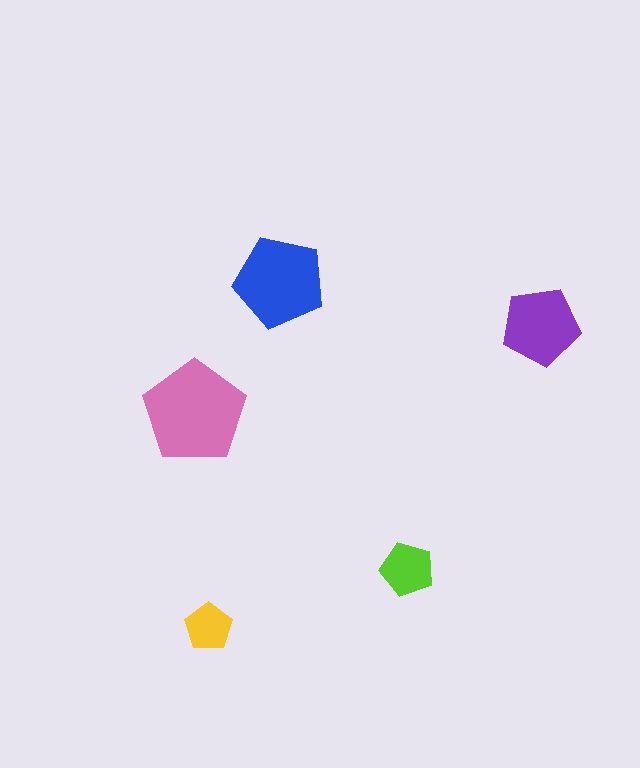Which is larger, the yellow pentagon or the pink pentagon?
The pink one.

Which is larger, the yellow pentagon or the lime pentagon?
The lime one.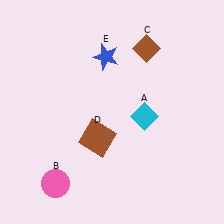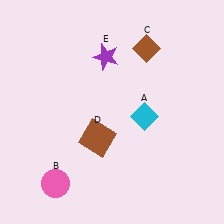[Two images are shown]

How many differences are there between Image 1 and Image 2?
There is 1 difference between the two images.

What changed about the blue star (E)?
In Image 1, E is blue. In Image 2, it changed to purple.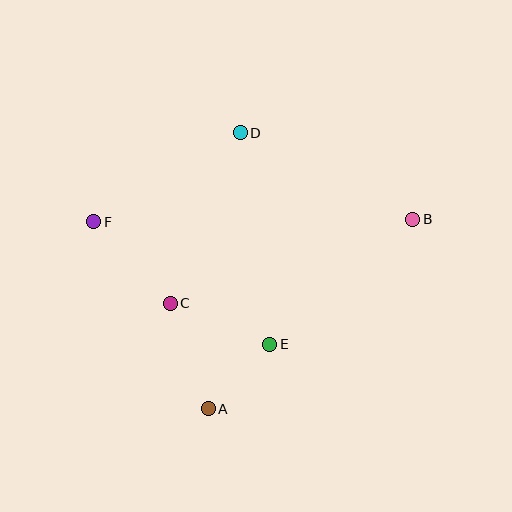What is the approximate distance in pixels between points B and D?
The distance between B and D is approximately 193 pixels.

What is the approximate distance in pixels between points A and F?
The distance between A and F is approximately 219 pixels.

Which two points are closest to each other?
Points A and E are closest to each other.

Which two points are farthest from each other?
Points B and F are farthest from each other.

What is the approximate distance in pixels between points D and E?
The distance between D and E is approximately 214 pixels.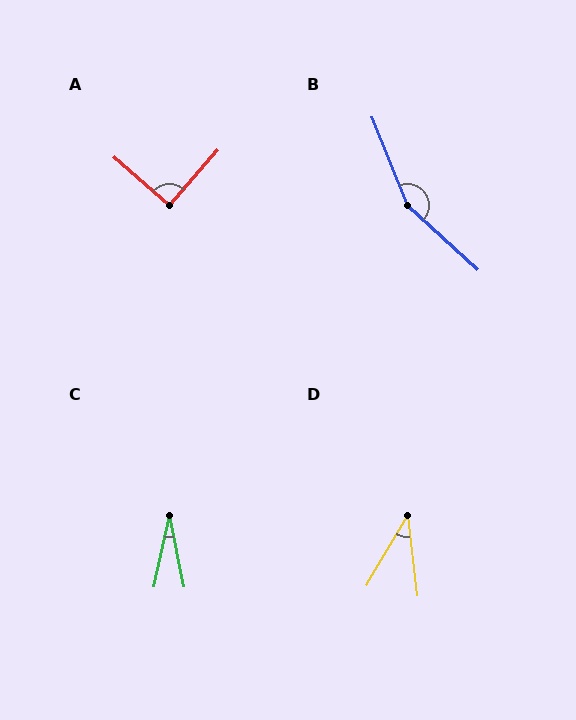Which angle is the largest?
B, at approximately 154 degrees.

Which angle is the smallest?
C, at approximately 23 degrees.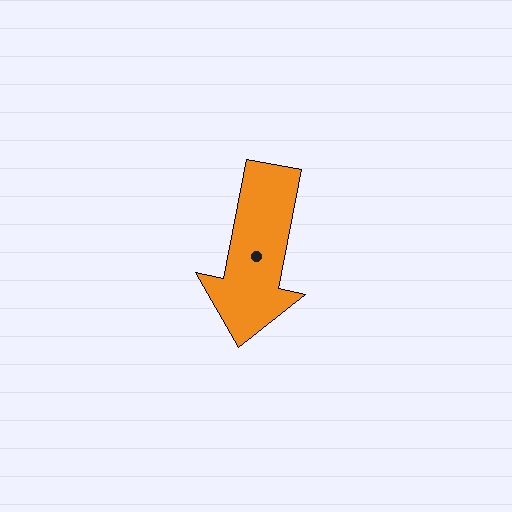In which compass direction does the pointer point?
South.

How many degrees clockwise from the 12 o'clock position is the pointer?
Approximately 191 degrees.